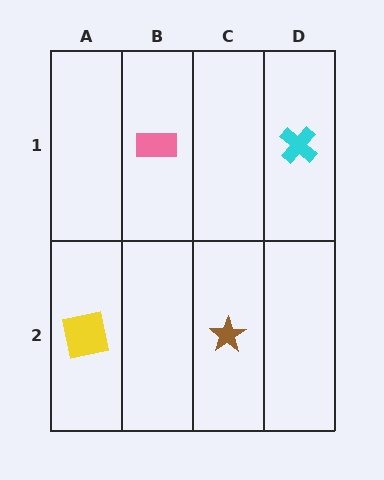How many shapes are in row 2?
2 shapes.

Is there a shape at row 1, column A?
No, that cell is empty.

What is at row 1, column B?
A pink rectangle.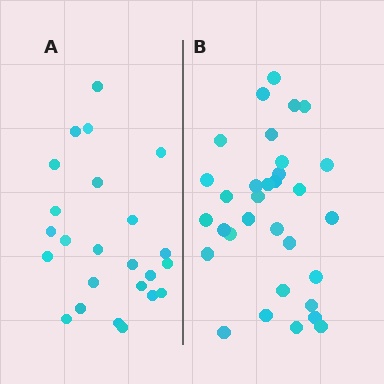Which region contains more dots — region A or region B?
Region B (the right region) has more dots.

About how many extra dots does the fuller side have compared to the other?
Region B has roughly 8 or so more dots than region A.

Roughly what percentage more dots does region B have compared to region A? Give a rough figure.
About 35% more.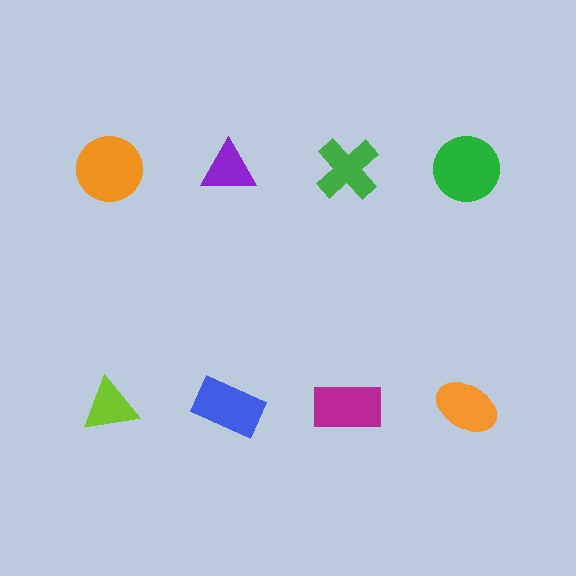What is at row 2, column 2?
A blue rectangle.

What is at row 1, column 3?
A green cross.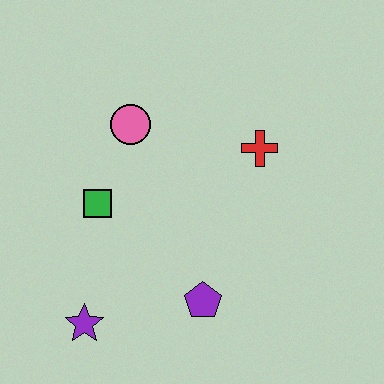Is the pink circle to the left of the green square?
No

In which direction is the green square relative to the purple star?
The green square is above the purple star.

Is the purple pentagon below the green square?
Yes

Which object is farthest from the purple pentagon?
The pink circle is farthest from the purple pentagon.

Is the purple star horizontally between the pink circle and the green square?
No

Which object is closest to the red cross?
The pink circle is closest to the red cross.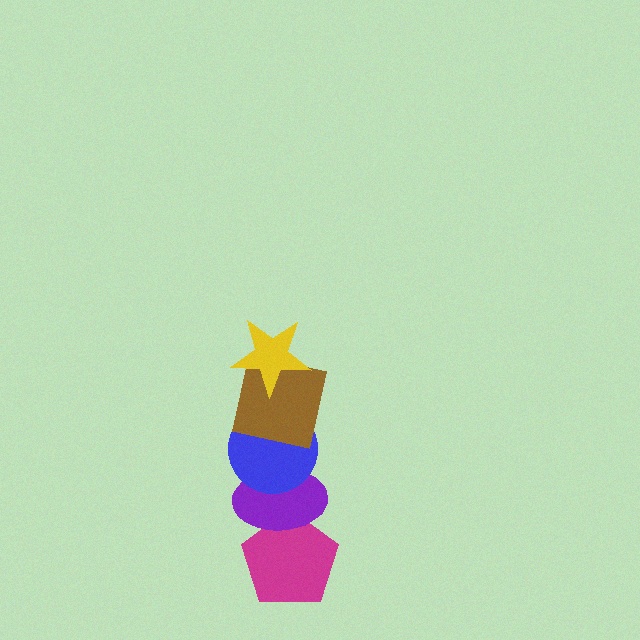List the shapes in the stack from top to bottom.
From top to bottom: the yellow star, the brown square, the blue circle, the purple ellipse, the magenta pentagon.